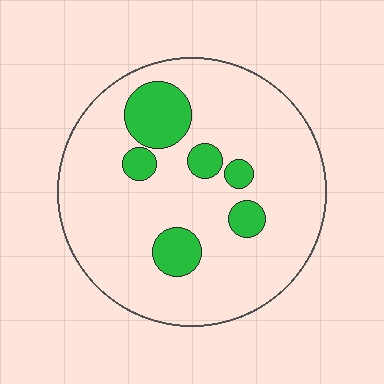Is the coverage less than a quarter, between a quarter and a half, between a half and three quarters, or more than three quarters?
Less than a quarter.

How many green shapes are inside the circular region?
6.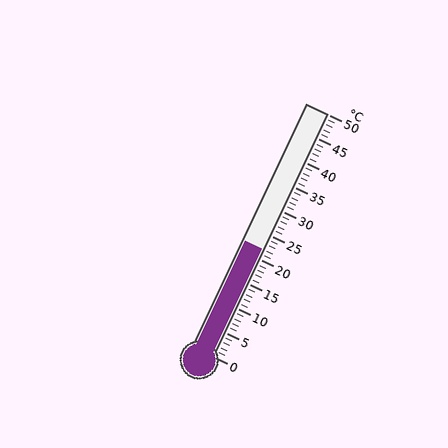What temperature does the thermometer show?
The thermometer shows approximately 22°C.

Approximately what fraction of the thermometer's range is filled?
The thermometer is filled to approximately 45% of its range.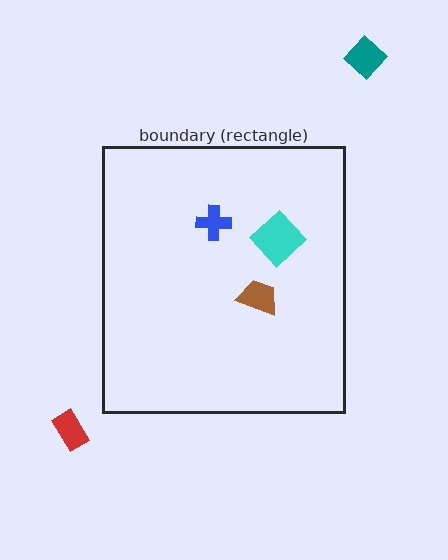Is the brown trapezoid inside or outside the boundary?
Inside.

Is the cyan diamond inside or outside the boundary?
Inside.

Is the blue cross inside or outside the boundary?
Inside.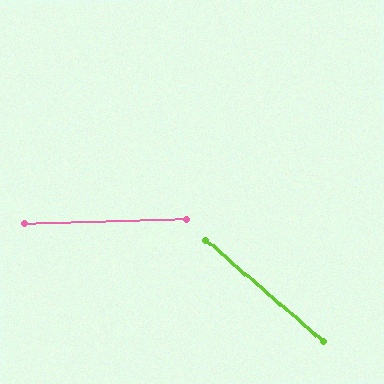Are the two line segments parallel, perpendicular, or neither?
Neither parallel nor perpendicular — they differ by about 42°.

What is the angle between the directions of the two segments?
Approximately 42 degrees.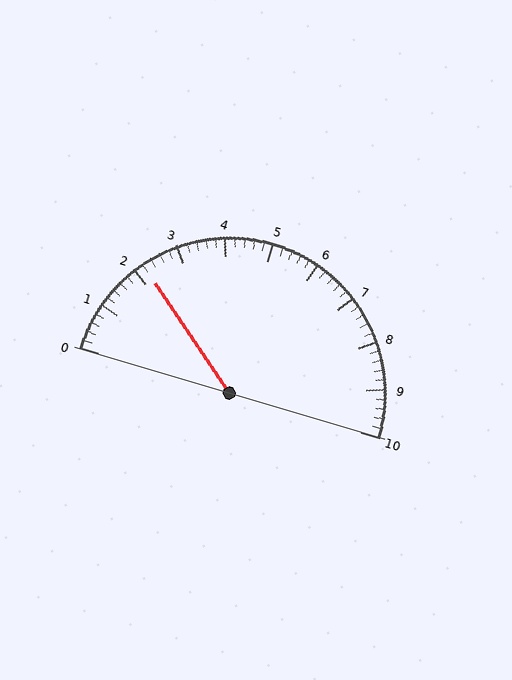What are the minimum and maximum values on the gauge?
The gauge ranges from 0 to 10.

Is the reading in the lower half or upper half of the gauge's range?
The reading is in the lower half of the range (0 to 10).